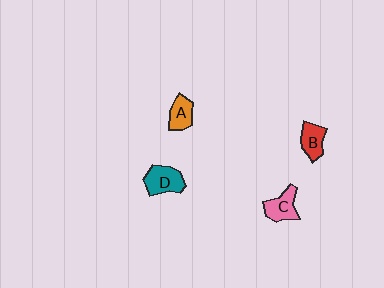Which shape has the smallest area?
Shape A (orange).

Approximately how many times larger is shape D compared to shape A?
Approximately 1.4 times.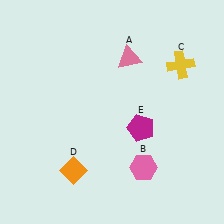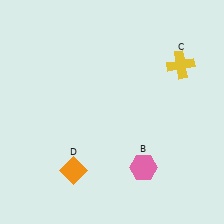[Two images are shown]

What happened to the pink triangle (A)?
The pink triangle (A) was removed in Image 2. It was in the top-right area of Image 1.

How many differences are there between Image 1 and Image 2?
There are 2 differences between the two images.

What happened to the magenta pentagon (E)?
The magenta pentagon (E) was removed in Image 2. It was in the bottom-right area of Image 1.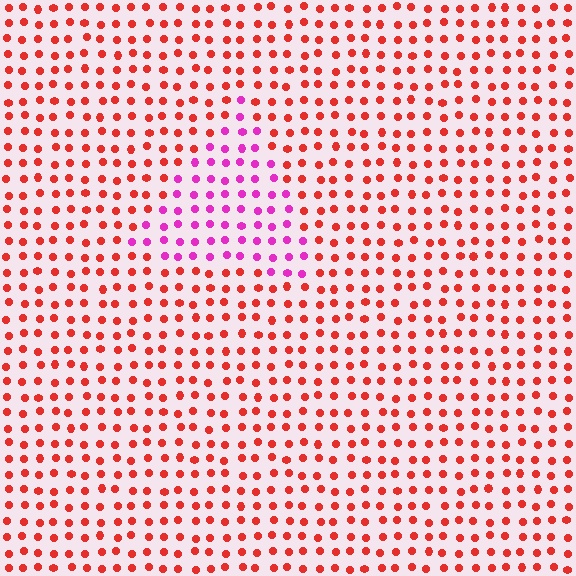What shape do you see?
I see a triangle.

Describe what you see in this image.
The image is filled with small red elements in a uniform arrangement. A triangle-shaped region is visible where the elements are tinted to a slightly different hue, forming a subtle color boundary.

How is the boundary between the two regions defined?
The boundary is defined purely by a slight shift in hue (about 51 degrees). Spacing, size, and orientation are identical on both sides.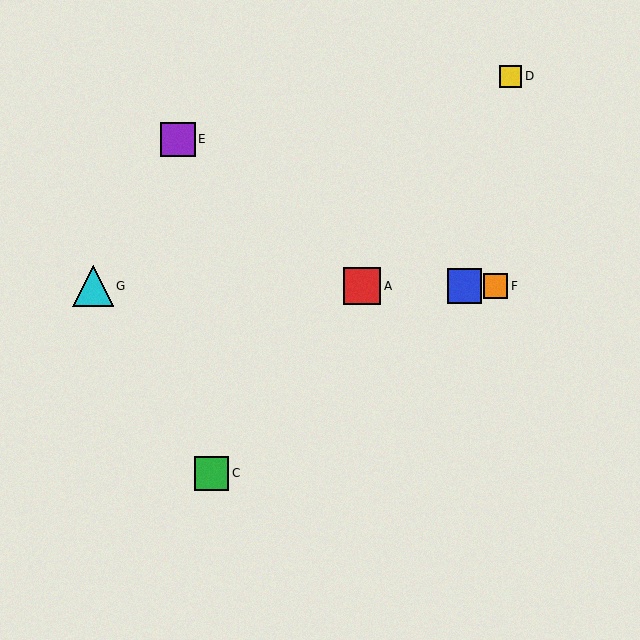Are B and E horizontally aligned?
No, B is at y≈286 and E is at y≈139.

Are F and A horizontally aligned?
Yes, both are at y≈286.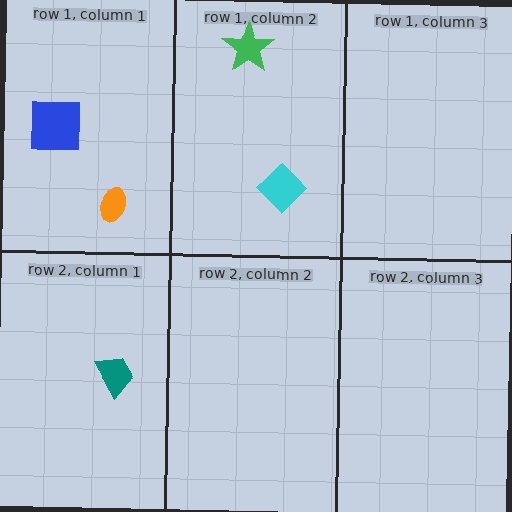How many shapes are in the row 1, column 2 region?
2.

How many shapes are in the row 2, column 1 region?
1.